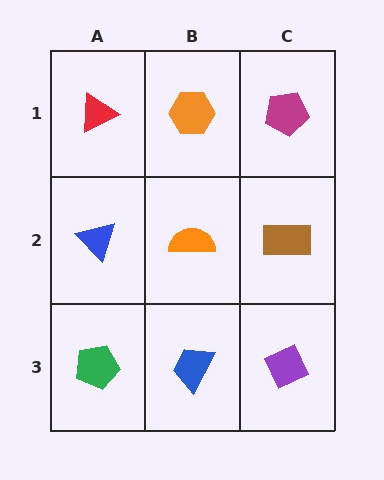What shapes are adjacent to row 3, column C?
A brown rectangle (row 2, column C), a blue trapezoid (row 3, column B).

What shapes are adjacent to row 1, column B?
An orange semicircle (row 2, column B), a red triangle (row 1, column A), a magenta pentagon (row 1, column C).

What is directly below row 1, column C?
A brown rectangle.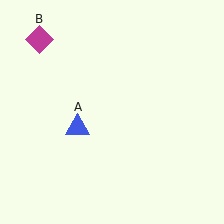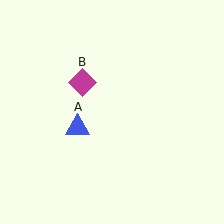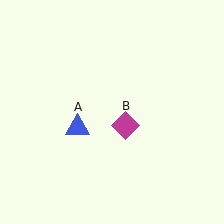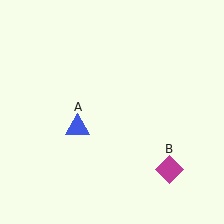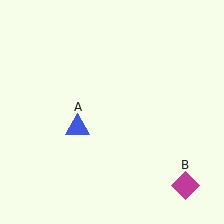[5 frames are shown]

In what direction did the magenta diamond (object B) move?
The magenta diamond (object B) moved down and to the right.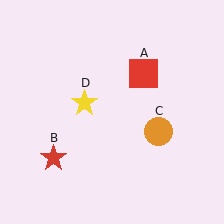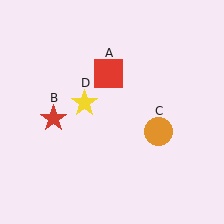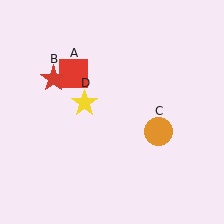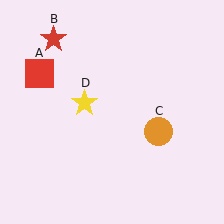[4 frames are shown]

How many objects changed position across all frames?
2 objects changed position: red square (object A), red star (object B).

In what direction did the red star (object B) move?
The red star (object B) moved up.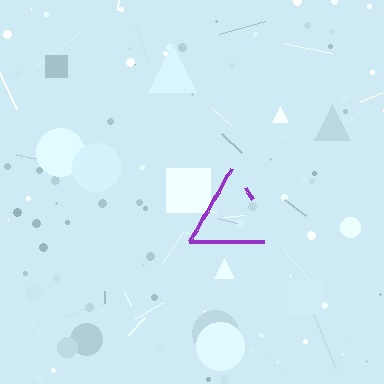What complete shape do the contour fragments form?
The contour fragments form a triangle.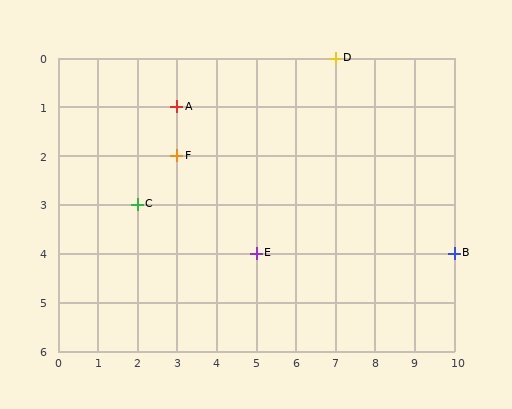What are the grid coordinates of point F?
Point F is at grid coordinates (3, 2).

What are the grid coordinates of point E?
Point E is at grid coordinates (5, 4).